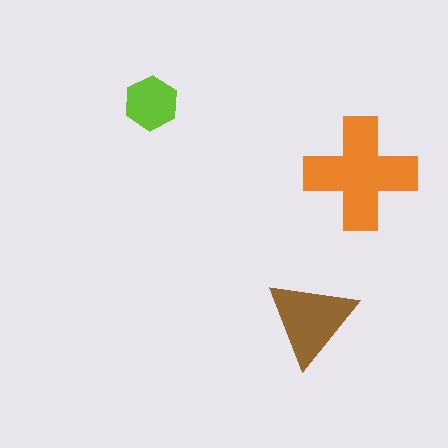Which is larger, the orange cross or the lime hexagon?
The orange cross.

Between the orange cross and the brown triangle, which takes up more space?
The orange cross.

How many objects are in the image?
There are 3 objects in the image.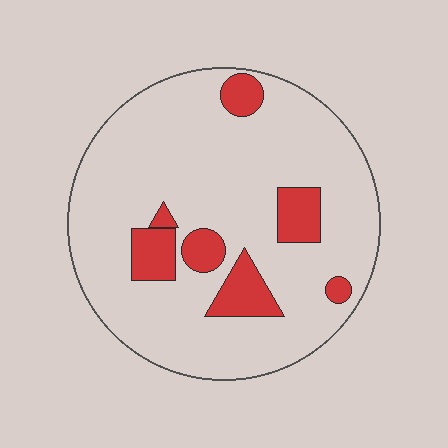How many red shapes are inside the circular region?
7.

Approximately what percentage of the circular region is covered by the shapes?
Approximately 15%.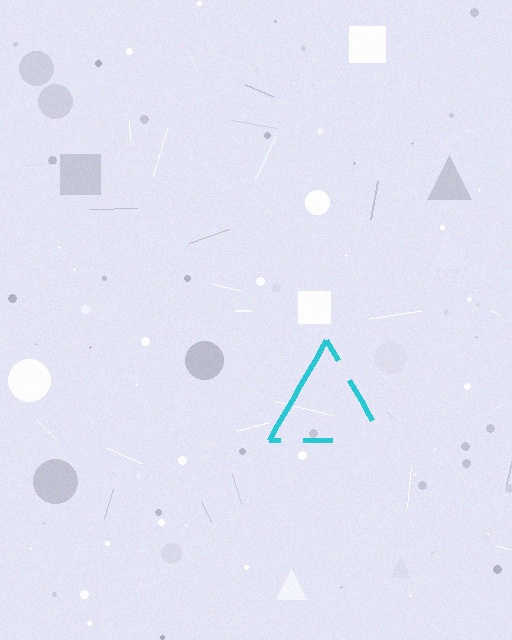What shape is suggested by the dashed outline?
The dashed outline suggests a triangle.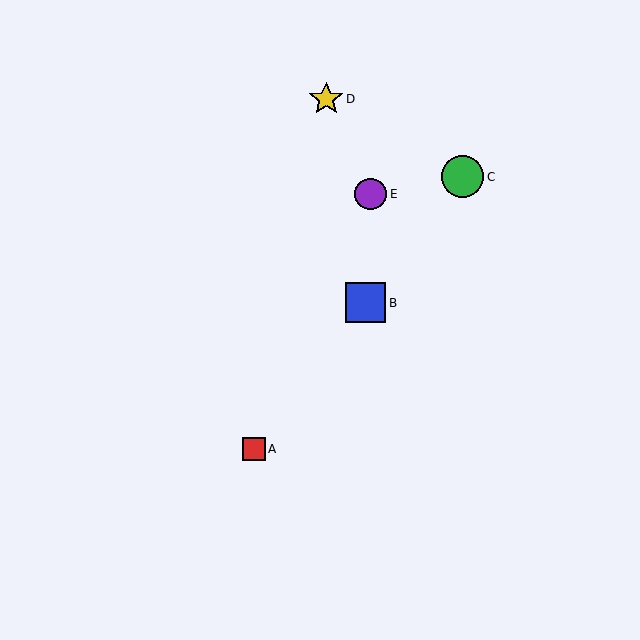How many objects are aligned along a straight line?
3 objects (A, B, C) are aligned along a straight line.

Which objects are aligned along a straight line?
Objects A, B, C are aligned along a straight line.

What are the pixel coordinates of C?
Object C is at (462, 177).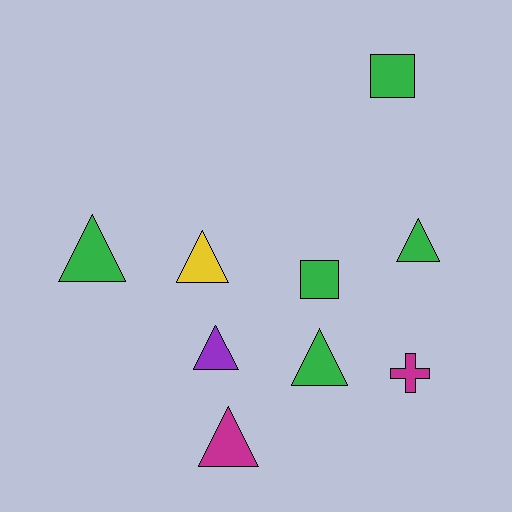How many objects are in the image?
There are 9 objects.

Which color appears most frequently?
Green, with 5 objects.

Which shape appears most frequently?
Triangle, with 6 objects.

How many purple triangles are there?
There is 1 purple triangle.